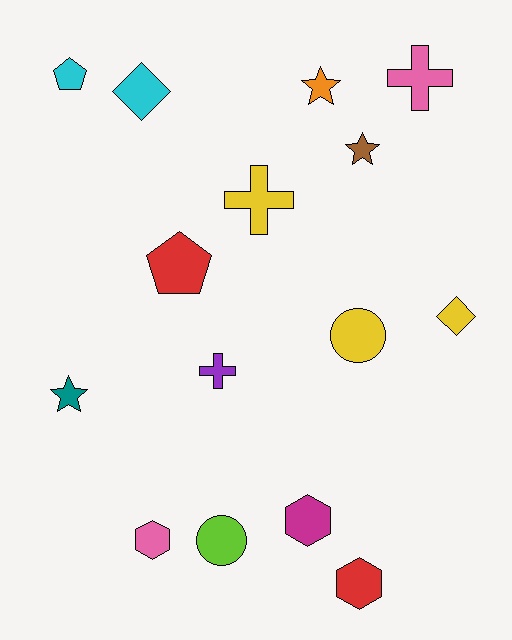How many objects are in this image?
There are 15 objects.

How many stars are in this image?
There are 3 stars.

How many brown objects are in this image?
There is 1 brown object.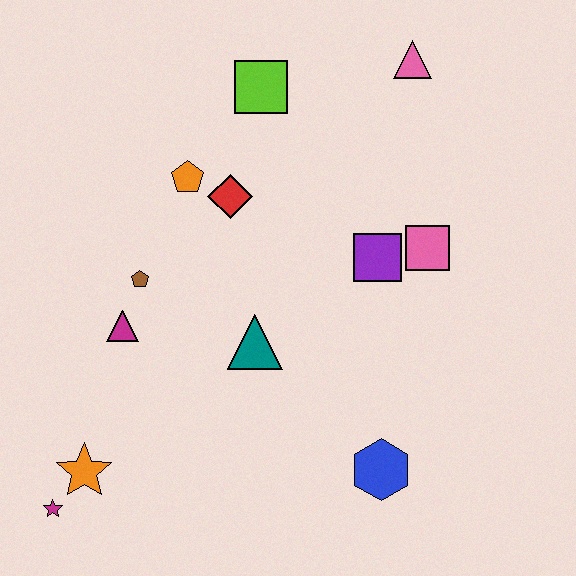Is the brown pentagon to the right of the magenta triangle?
Yes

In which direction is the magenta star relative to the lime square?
The magenta star is below the lime square.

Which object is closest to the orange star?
The magenta star is closest to the orange star.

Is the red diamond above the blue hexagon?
Yes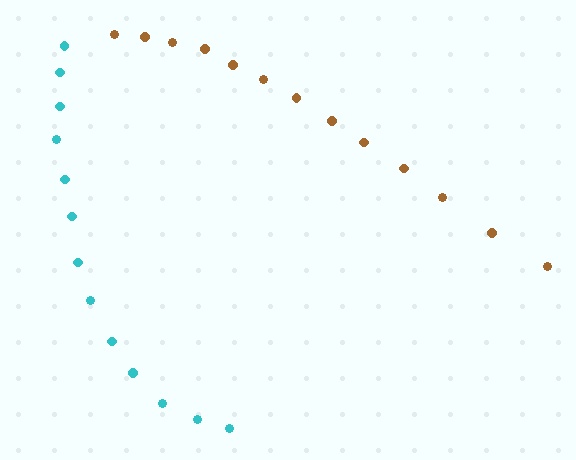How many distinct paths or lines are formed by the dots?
There are 2 distinct paths.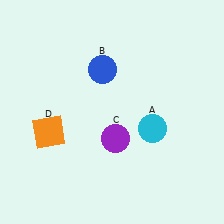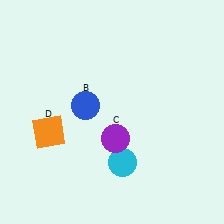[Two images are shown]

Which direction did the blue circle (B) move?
The blue circle (B) moved down.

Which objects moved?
The objects that moved are: the cyan circle (A), the blue circle (B).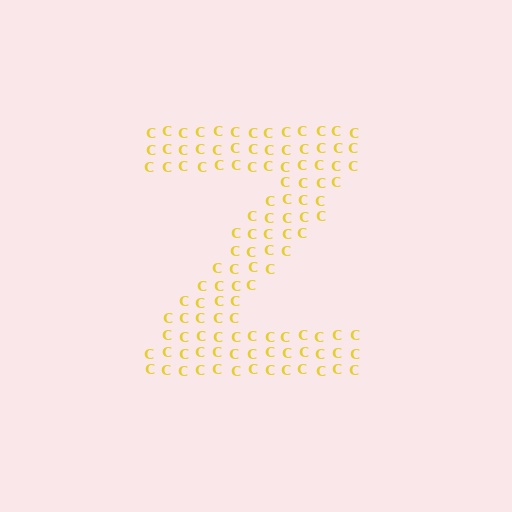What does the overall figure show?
The overall figure shows the letter Z.